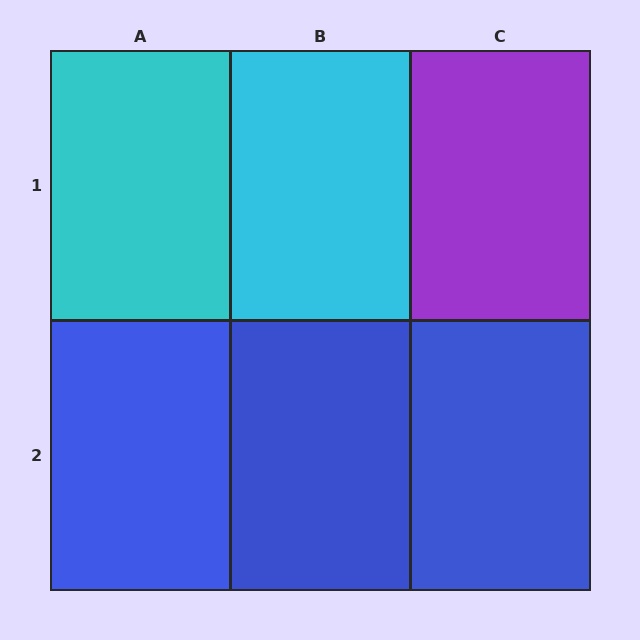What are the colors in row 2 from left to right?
Blue, blue, blue.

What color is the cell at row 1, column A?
Cyan.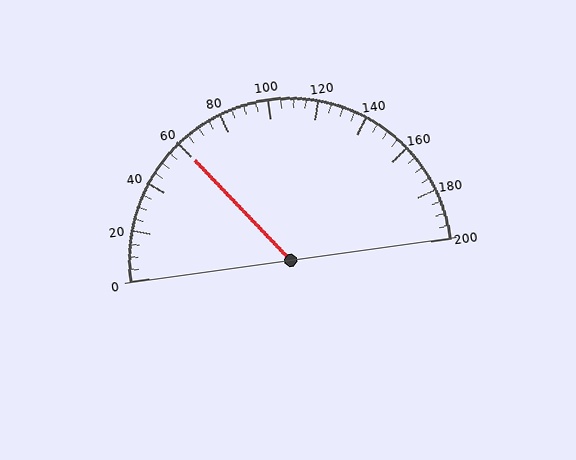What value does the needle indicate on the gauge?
The needle indicates approximately 60.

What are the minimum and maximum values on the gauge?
The gauge ranges from 0 to 200.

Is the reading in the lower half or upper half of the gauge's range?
The reading is in the lower half of the range (0 to 200).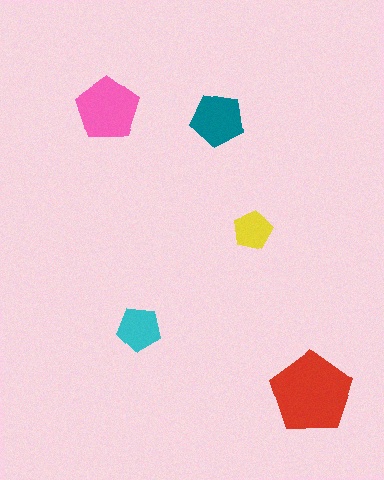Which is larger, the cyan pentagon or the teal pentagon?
The teal one.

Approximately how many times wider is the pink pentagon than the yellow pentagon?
About 1.5 times wider.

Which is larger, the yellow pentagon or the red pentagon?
The red one.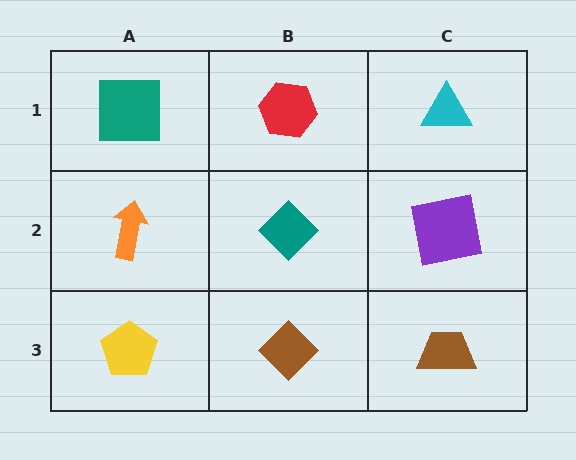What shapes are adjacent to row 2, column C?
A cyan triangle (row 1, column C), a brown trapezoid (row 3, column C), a teal diamond (row 2, column B).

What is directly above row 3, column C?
A purple square.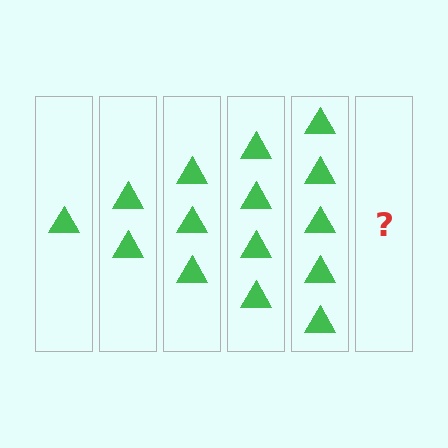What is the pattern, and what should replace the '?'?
The pattern is that each step adds one more triangle. The '?' should be 6 triangles.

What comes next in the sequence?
The next element should be 6 triangles.